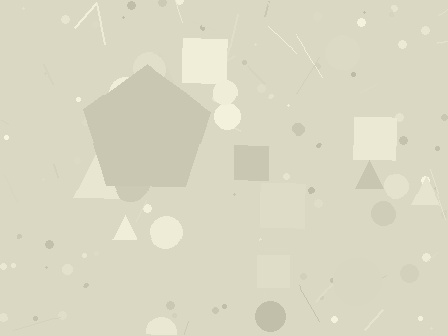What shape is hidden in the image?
A pentagon is hidden in the image.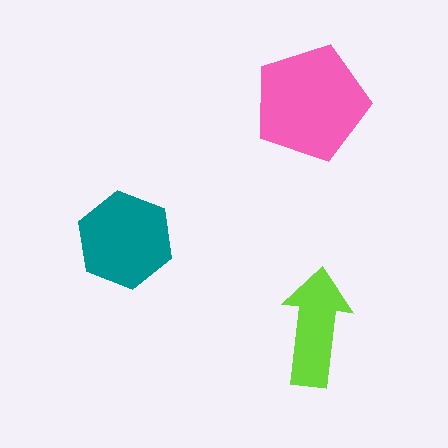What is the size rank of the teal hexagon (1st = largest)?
2nd.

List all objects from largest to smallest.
The pink pentagon, the teal hexagon, the lime arrow.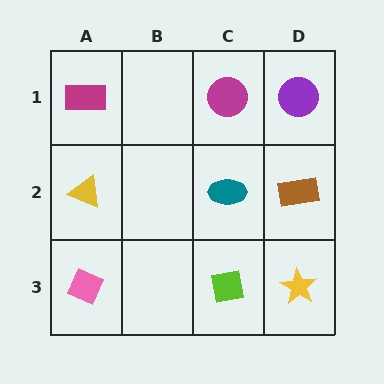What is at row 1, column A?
A magenta rectangle.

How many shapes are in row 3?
3 shapes.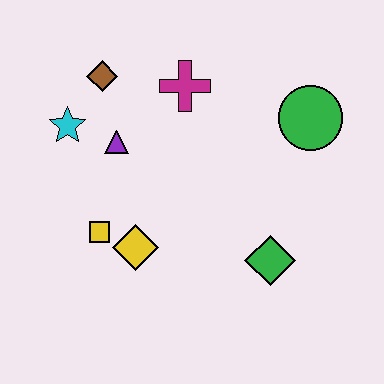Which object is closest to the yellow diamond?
The yellow square is closest to the yellow diamond.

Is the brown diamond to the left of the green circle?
Yes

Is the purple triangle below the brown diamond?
Yes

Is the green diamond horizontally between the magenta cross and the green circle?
Yes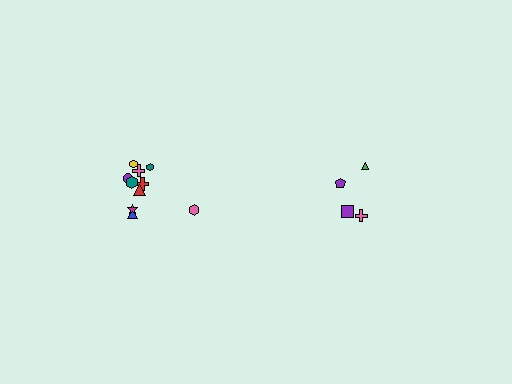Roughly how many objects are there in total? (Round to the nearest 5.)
Roughly 15 objects in total.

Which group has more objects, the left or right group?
The left group.